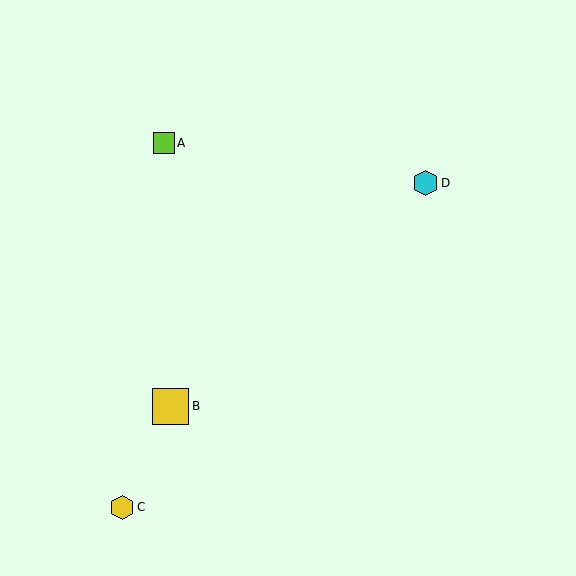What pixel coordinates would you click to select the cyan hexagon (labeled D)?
Click at (425, 183) to select the cyan hexagon D.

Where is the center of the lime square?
The center of the lime square is at (164, 143).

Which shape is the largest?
The yellow square (labeled B) is the largest.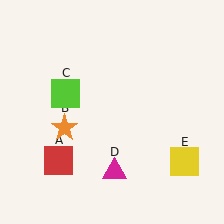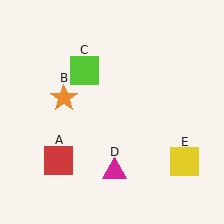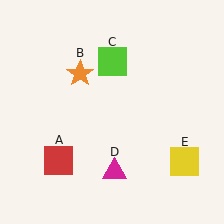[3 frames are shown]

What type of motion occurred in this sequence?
The orange star (object B), lime square (object C) rotated clockwise around the center of the scene.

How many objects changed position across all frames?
2 objects changed position: orange star (object B), lime square (object C).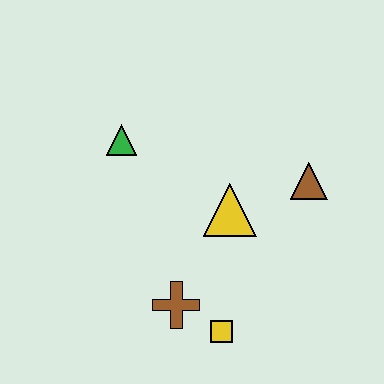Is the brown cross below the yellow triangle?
Yes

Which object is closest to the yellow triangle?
The brown triangle is closest to the yellow triangle.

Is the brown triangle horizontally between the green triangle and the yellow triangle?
No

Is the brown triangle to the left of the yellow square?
No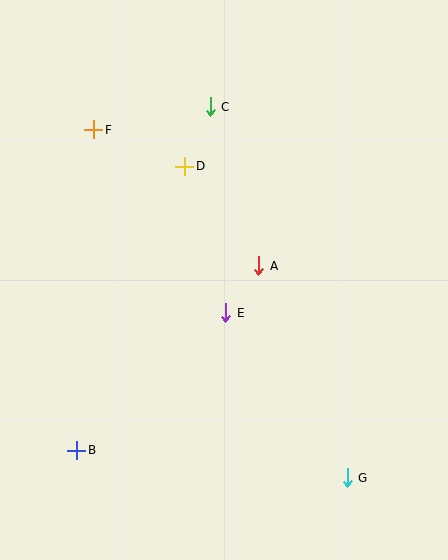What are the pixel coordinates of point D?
Point D is at (185, 166).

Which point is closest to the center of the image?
Point E at (226, 313) is closest to the center.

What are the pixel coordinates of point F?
Point F is at (94, 130).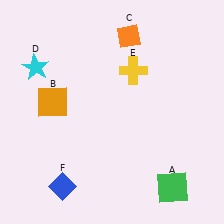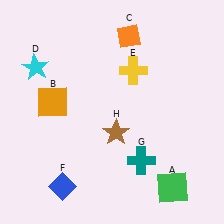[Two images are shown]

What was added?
A teal cross (G), a brown star (H) were added in Image 2.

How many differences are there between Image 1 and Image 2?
There are 2 differences between the two images.